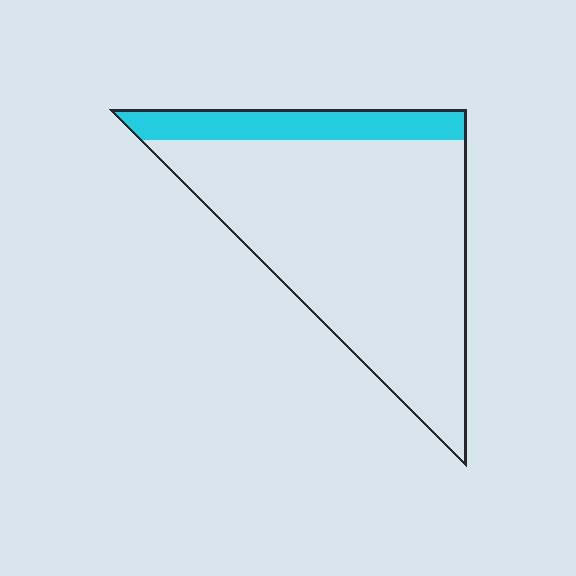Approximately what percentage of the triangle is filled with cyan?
Approximately 15%.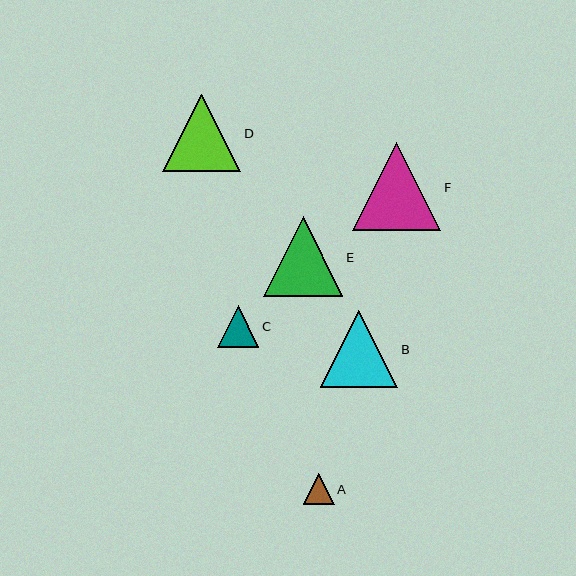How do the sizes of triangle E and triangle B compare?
Triangle E and triangle B are approximately the same size.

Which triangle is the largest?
Triangle F is the largest with a size of approximately 88 pixels.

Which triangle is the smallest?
Triangle A is the smallest with a size of approximately 31 pixels.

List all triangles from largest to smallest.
From largest to smallest: F, E, D, B, C, A.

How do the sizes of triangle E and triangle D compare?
Triangle E and triangle D are approximately the same size.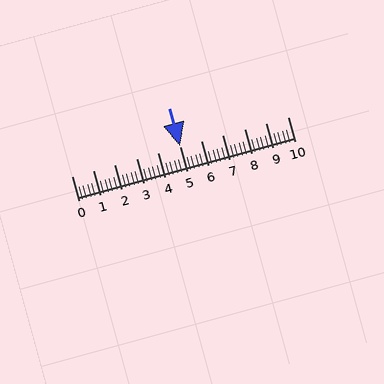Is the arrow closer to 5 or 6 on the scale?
The arrow is closer to 5.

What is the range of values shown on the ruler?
The ruler shows values from 0 to 10.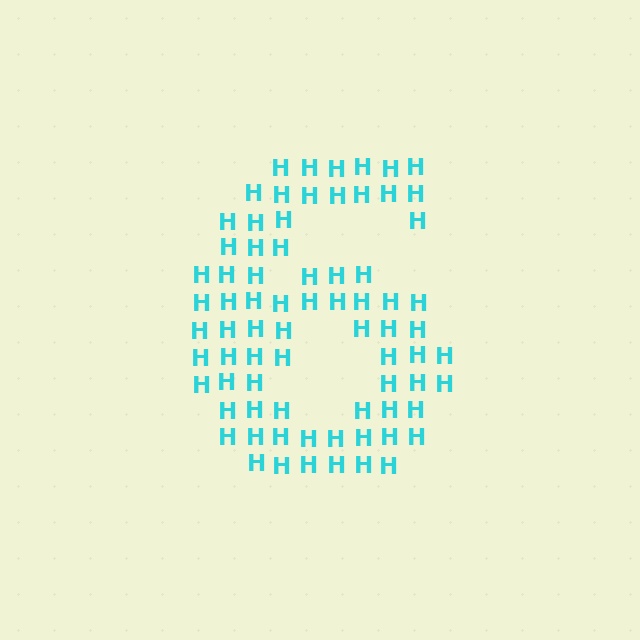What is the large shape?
The large shape is the digit 6.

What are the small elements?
The small elements are letter H's.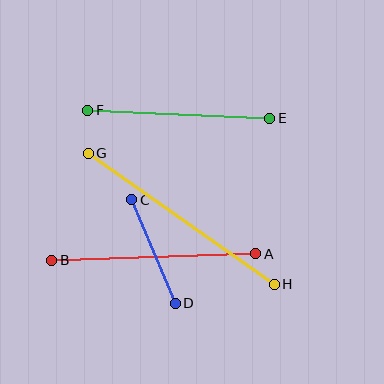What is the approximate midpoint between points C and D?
The midpoint is at approximately (154, 251) pixels.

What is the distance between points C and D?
The distance is approximately 112 pixels.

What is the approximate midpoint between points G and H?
The midpoint is at approximately (181, 219) pixels.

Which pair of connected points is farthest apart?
Points G and H are farthest apart.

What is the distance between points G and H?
The distance is approximately 228 pixels.